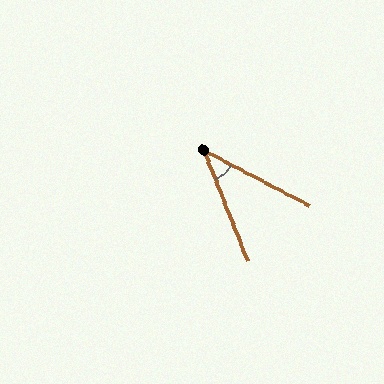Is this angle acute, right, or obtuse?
It is acute.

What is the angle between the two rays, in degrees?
Approximately 41 degrees.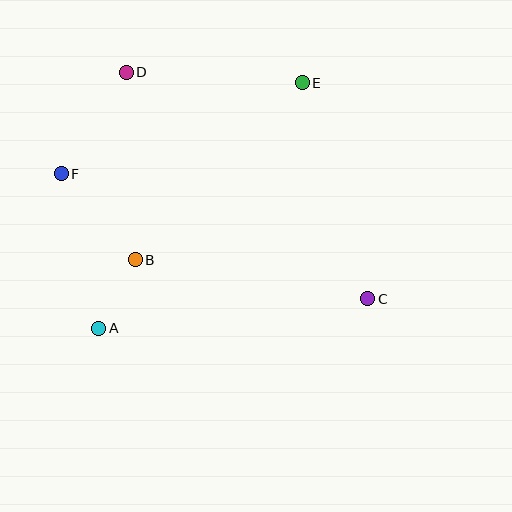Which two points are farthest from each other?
Points C and D are farthest from each other.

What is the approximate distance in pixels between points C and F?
The distance between C and F is approximately 331 pixels.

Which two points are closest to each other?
Points A and B are closest to each other.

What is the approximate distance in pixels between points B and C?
The distance between B and C is approximately 236 pixels.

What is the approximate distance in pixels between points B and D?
The distance between B and D is approximately 188 pixels.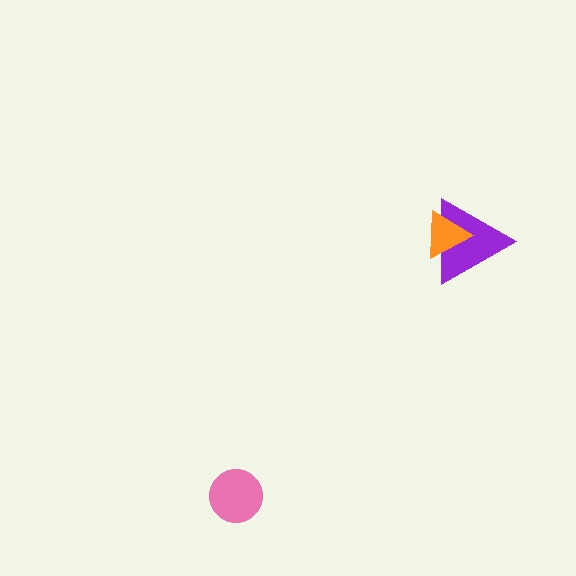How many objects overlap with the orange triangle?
1 object overlaps with the orange triangle.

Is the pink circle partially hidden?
No, no other shape covers it.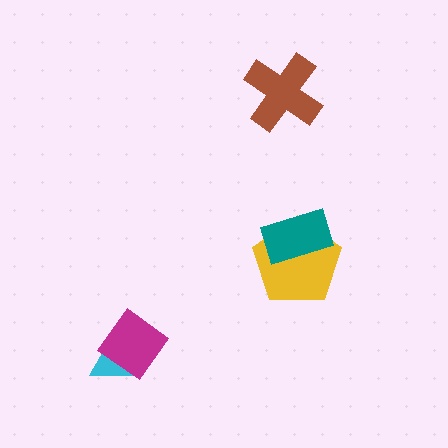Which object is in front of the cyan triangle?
The magenta diamond is in front of the cyan triangle.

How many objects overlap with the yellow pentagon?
1 object overlaps with the yellow pentagon.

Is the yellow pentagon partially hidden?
Yes, it is partially covered by another shape.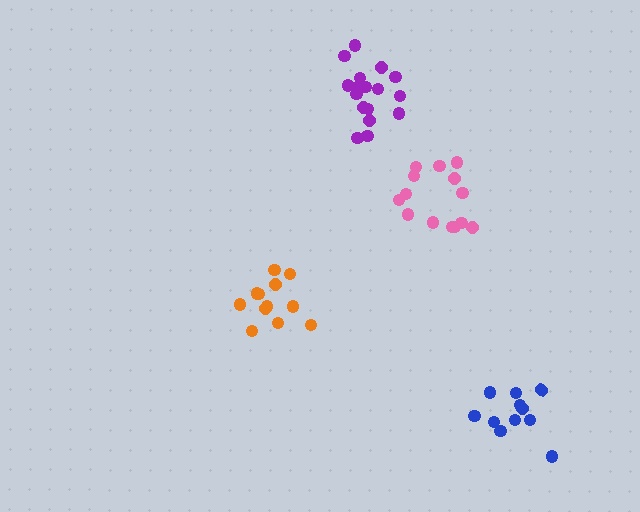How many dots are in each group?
Group 1: 11 dots, Group 2: 12 dots, Group 3: 14 dots, Group 4: 17 dots (54 total).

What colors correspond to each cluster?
The clusters are colored: blue, orange, pink, purple.